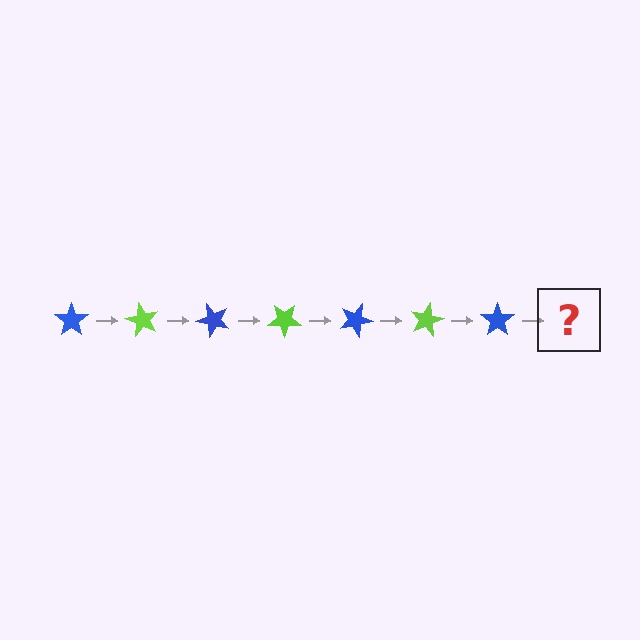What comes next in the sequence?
The next element should be a lime star, rotated 420 degrees from the start.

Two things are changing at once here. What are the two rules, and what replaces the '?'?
The two rules are that it rotates 60 degrees each step and the color cycles through blue and lime. The '?' should be a lime star, rotated 420 degrees from the start.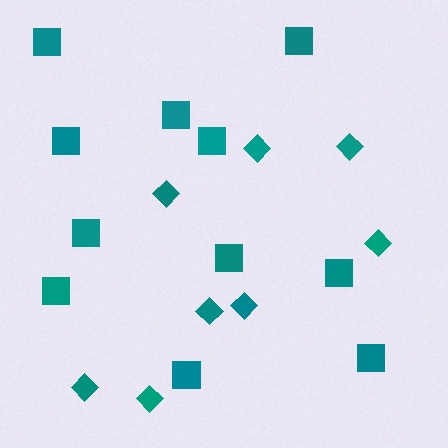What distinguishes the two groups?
There are 2 groups: one group of diamonds (8) and one group of squares (11).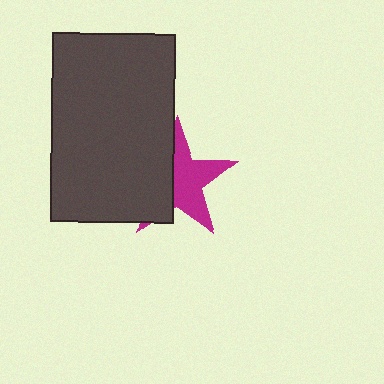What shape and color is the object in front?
The object in front is a dark gray rectangle.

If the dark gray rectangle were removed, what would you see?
You would see the complete magenta star.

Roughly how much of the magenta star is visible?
About half of it is visible (roughly 56%).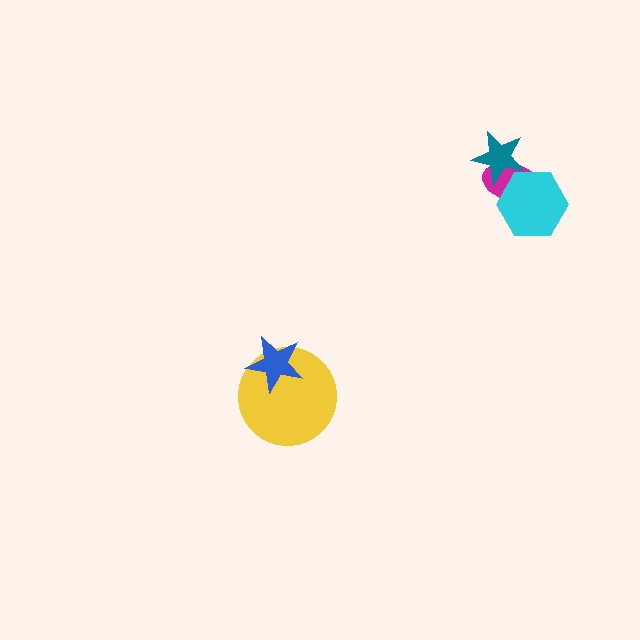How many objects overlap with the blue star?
1 object overlaps with the blue star.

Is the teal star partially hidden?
Yes, it is partially covered by another shape.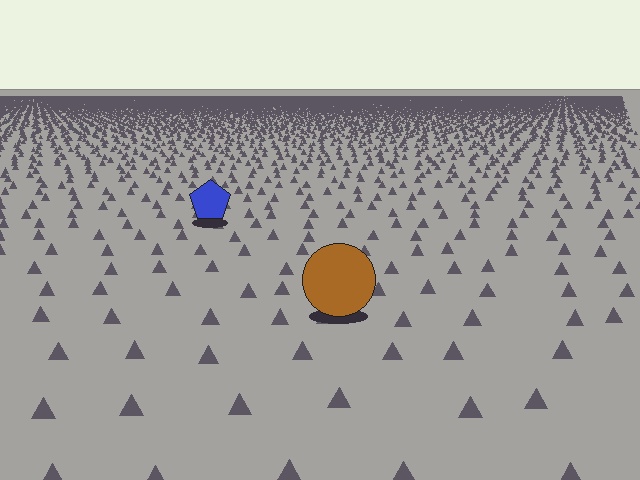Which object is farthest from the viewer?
The blue pentagon is farthest from the viewer. It appears smaller and the ground texture around it is denser.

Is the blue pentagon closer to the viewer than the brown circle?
No. The brown circle is closer — you can tell from the texture gradient: the ground texture is coarser near it.